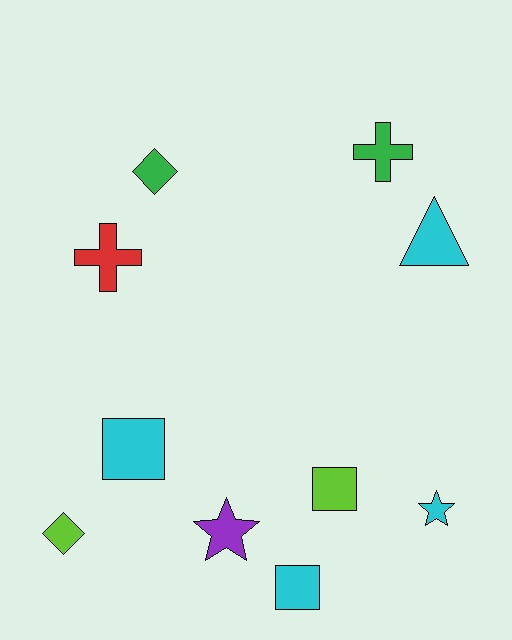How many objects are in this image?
There are 10 objects.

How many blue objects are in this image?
There are no blue objects.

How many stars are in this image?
There are 2 stars.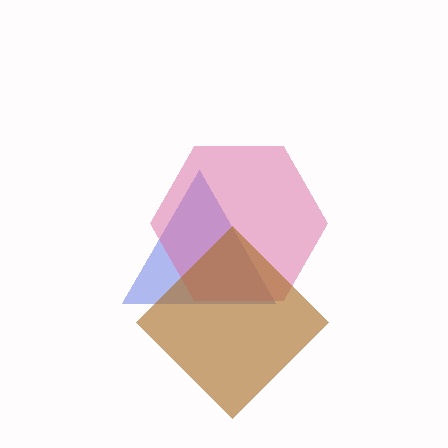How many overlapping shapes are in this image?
There are 3 overlapping shapes in the image.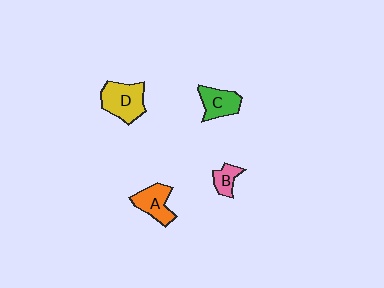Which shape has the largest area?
Shape D (yellow).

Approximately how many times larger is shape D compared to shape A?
Approximately 1.3 times.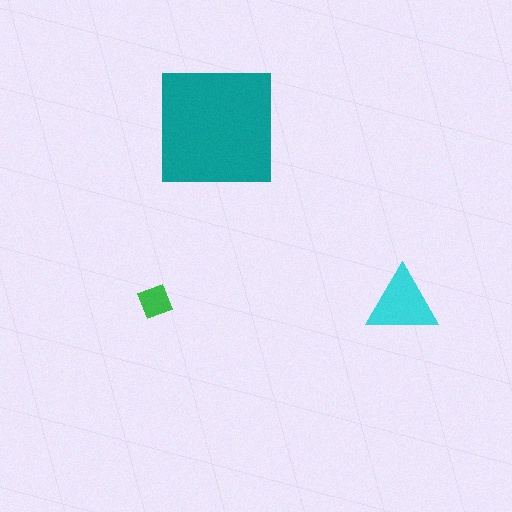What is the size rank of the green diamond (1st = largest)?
3rd.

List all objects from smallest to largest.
The green diamond, the cyan triangle, the teal square.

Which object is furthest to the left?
The green diamond is leftmost.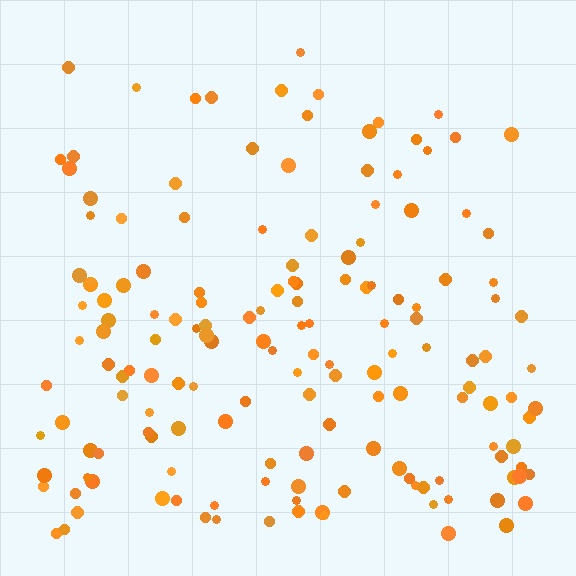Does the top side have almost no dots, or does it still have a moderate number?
Still a moderate number, just noticeably fewer than the bottom.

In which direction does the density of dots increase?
From top to bottom, with the bottom side densest.